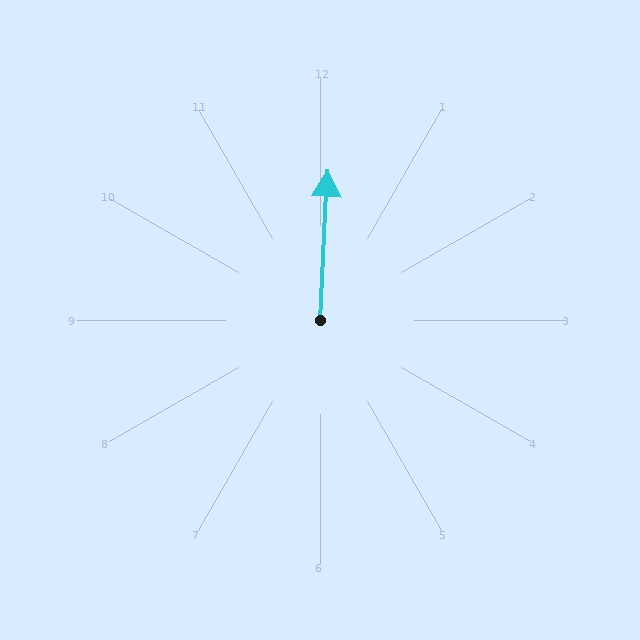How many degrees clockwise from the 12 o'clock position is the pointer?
Approximately 3 degrees.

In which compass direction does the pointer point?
North.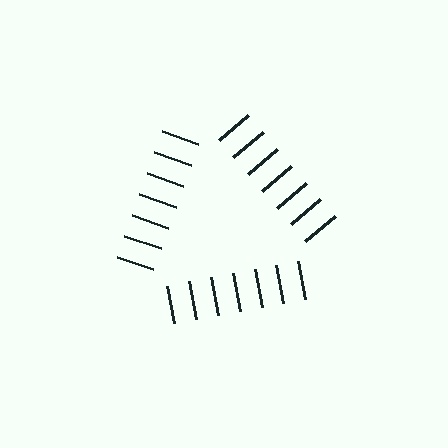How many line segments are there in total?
21 — 7 along each of the 3 edges.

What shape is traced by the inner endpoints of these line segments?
An illusory triangle — the line segments terminate on its edges but no continuous stroke is drawn.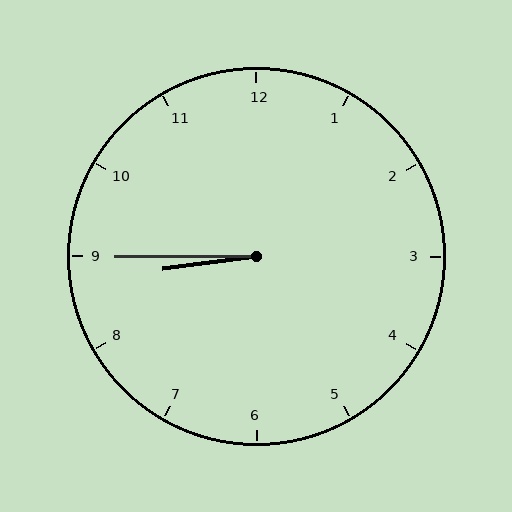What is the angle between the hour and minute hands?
Approximately 8 degrees.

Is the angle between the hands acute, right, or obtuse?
It is acute.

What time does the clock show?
8:45.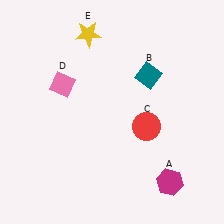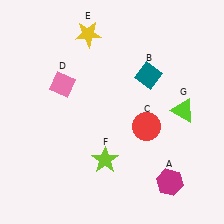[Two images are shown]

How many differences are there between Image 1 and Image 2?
There are 2 differences between the two images.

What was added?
A lime star (F), a lime triangle (G) were added in Image 2.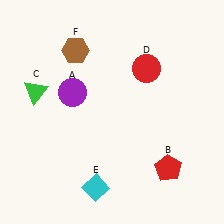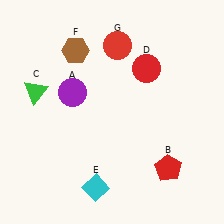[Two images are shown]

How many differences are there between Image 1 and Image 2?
There is 1 difference between the two images.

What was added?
A red circle (G) was added in Image 2.